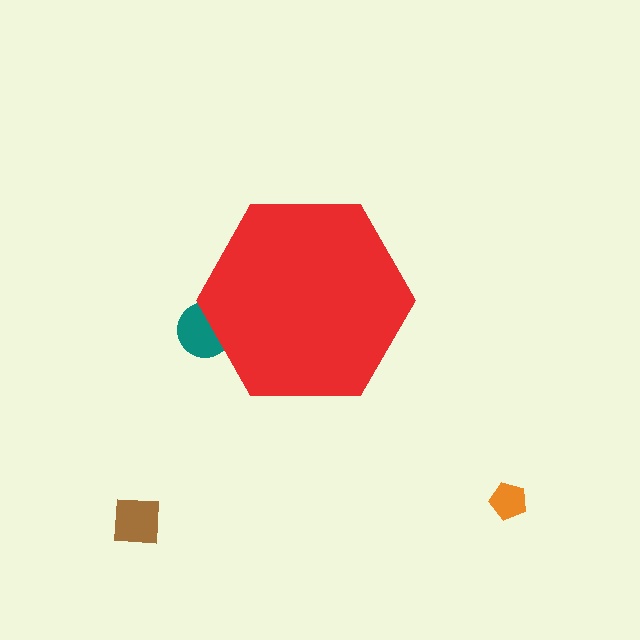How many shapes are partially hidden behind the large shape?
1 shape is partially hidden.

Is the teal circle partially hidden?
Yes, the teal circle is partially hidden behind the red hexagon.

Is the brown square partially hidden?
No, the brown square is fully visible.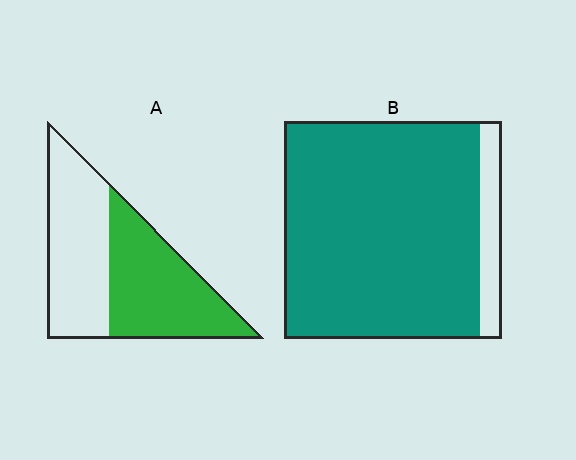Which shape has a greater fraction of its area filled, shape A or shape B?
Shape B.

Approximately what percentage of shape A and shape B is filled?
A is approximately 50% and B is approximately 90%.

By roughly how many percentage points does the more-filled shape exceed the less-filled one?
By roughly 40 percentage points (B over A).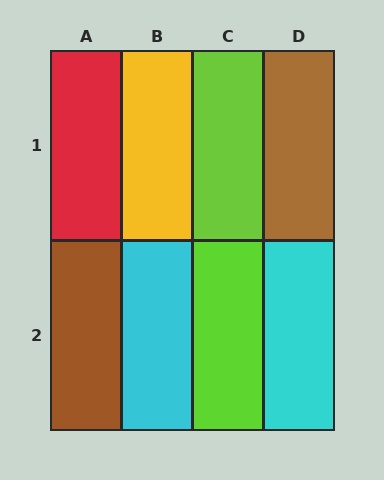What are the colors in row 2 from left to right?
Brown, cyan, lime, cyan.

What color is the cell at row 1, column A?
Red.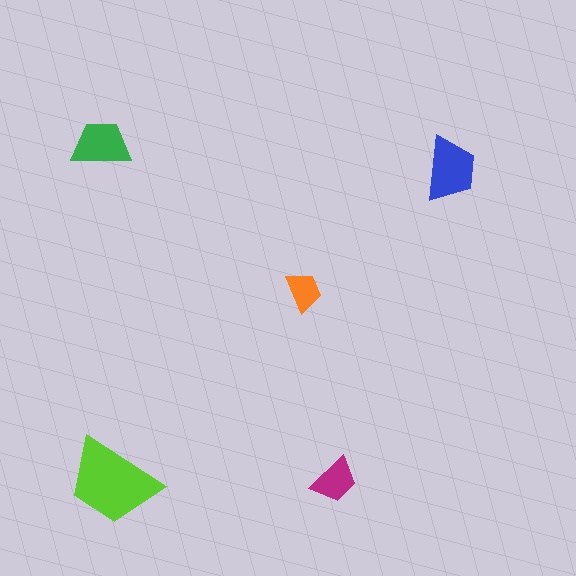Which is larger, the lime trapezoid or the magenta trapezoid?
The lime one.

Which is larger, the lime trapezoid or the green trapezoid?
The lime one.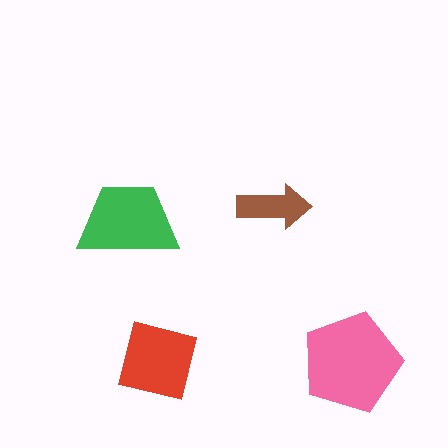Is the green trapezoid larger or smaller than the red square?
Larger.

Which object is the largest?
The pink pentagon.